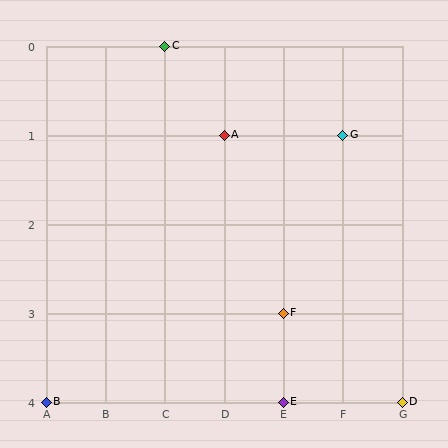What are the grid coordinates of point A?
Point A is at grid coordinates (D, 1).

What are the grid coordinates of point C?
Point C is at grid coordinates (C, 0).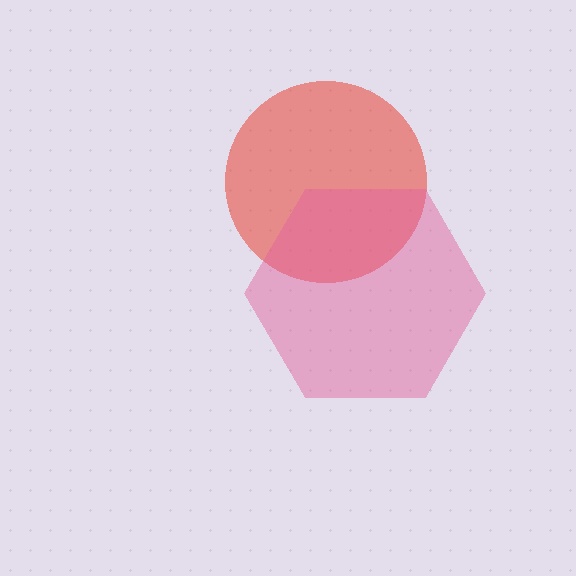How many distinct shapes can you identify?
There are 2 distinct shapes: a red circle, a pink hexagon.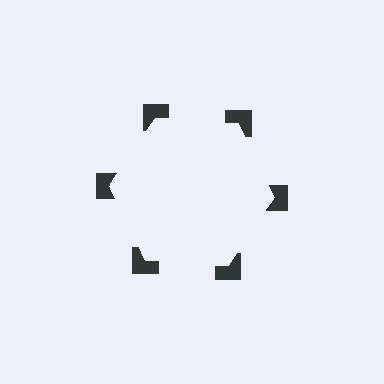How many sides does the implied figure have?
6 sides.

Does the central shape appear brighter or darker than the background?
It typically appears slightly brighter than the background, even though no actual brightness change is drawn.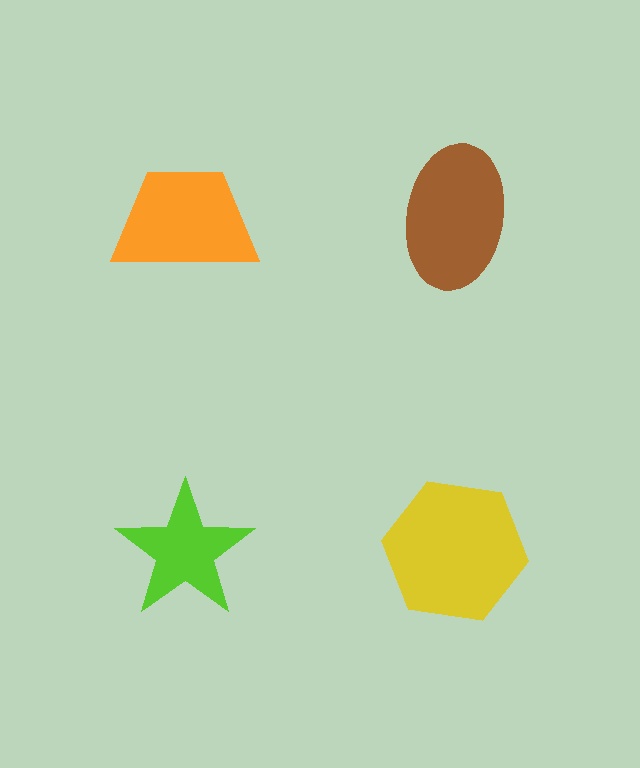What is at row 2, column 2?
A yellow hexagon.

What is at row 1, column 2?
A brown ellipse.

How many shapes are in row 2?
2 shapes.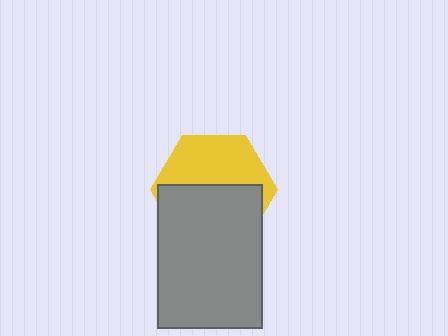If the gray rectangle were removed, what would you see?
You would see the complete yellow hexagon.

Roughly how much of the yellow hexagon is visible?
About half of it is visible (roughly 45%).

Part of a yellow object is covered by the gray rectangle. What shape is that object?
It is a hexagon.